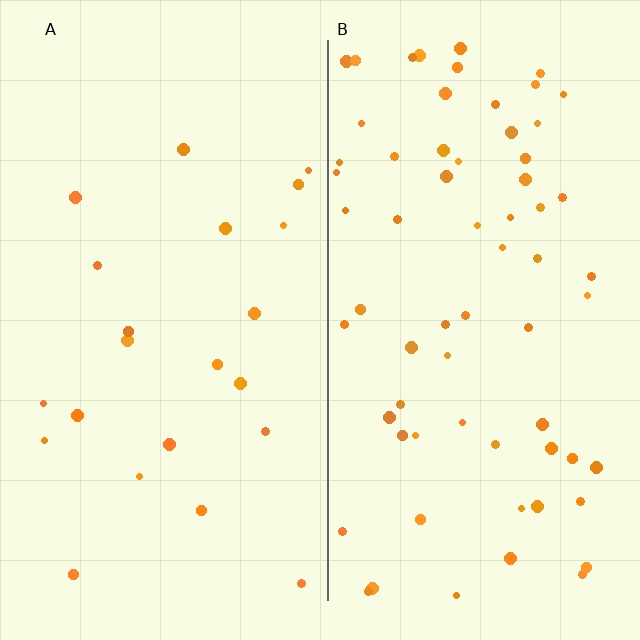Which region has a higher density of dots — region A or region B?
B (the right).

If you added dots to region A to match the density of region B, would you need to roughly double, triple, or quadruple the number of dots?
Approximately triple.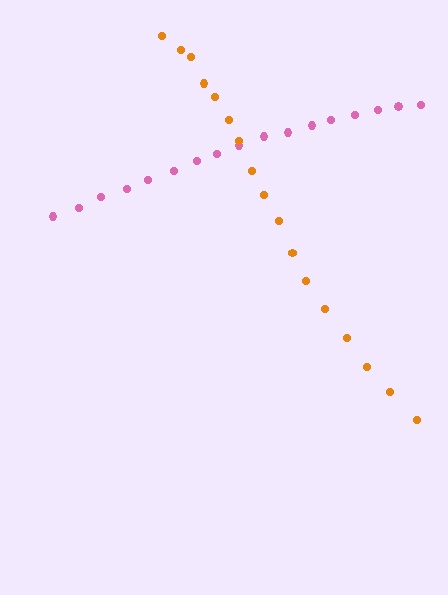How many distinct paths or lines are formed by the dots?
There are 2 distinct paths.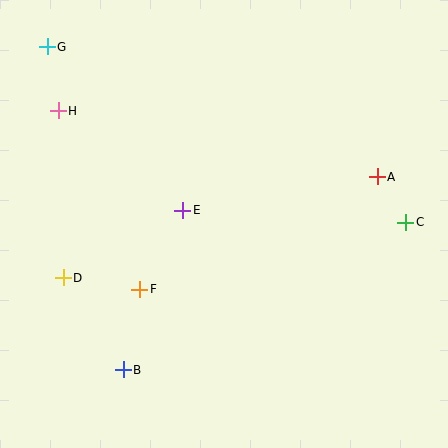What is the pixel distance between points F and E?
The distance between F and E is 90 pixels.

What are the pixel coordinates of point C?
Point C is at (406, 222).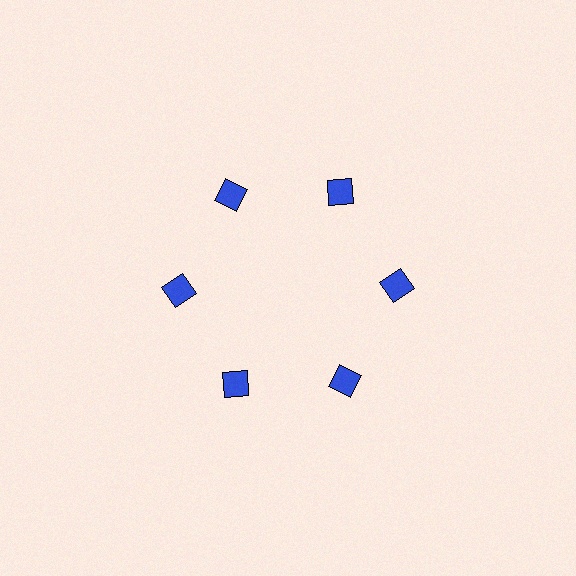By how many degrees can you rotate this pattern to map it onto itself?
The pattern maps onto itself every 60 degrees of rotation.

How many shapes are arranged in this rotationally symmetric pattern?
There are 6 shapes, arranged in 6 groups of 1.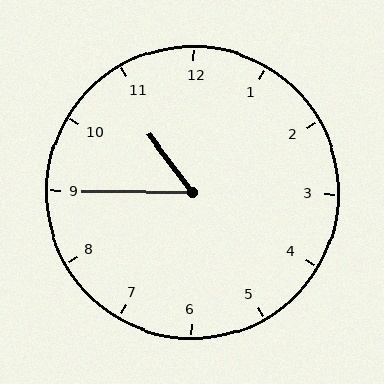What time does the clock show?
10:45.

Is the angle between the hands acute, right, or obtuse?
It is acute.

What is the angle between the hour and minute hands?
Approximately 52 degrees.